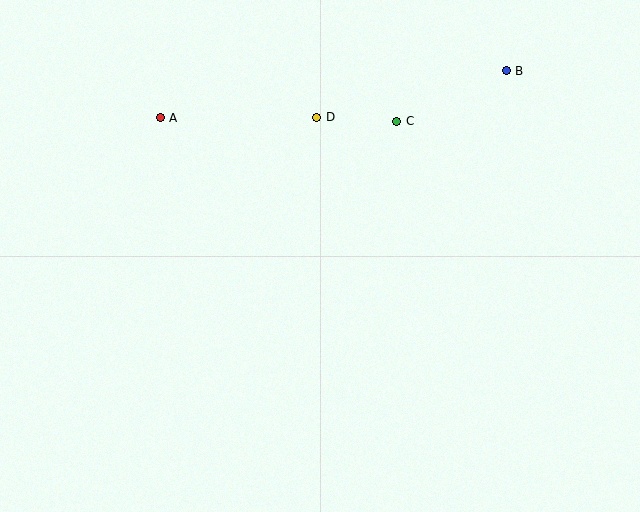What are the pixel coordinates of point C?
Point C is at (397, 121).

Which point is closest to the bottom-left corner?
Point A is closest to the bottom-left corner.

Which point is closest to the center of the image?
Point D at (317, 117) is closest to the center.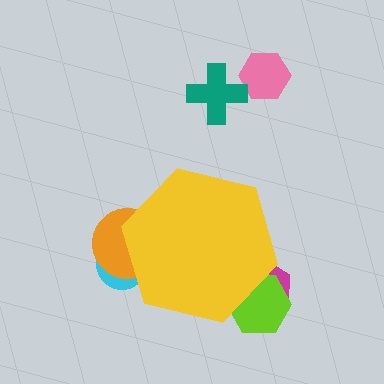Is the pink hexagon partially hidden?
No, the pink hexagon is fully visible.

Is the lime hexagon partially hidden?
Yes, the lime hexagon is partially hidden behind the yellow hexagon.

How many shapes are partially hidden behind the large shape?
4 shapes are partially hidden.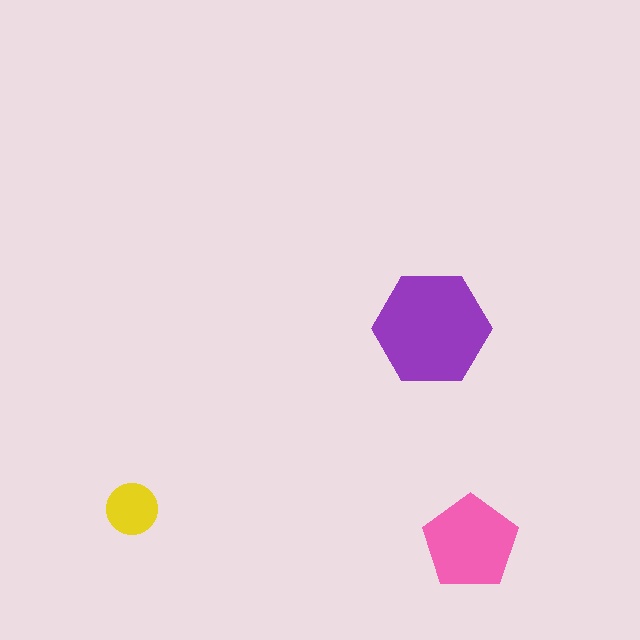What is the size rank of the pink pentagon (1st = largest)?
2nd.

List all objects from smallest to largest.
The yellow circle, the pink pentagon, the purple hexagon.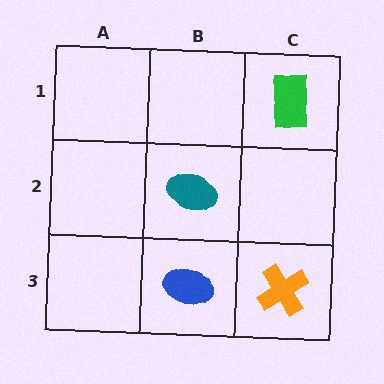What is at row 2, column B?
A teal ellipse.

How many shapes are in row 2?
1 shape.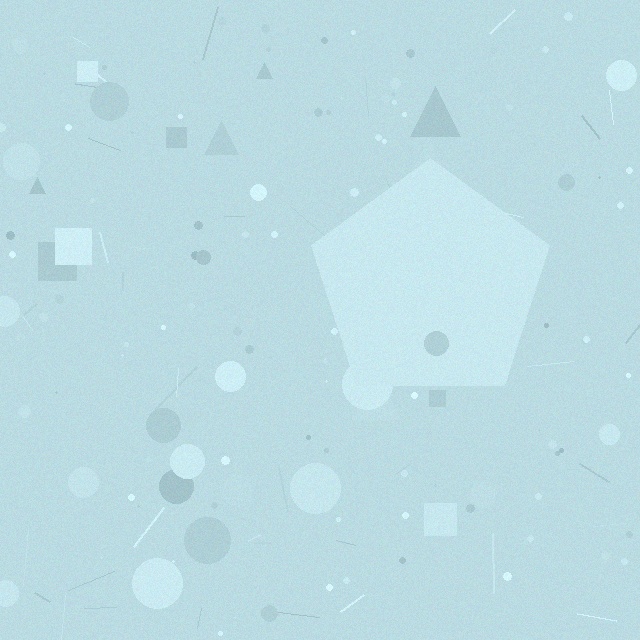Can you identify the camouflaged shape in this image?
The camouflaged shape is a pentagon.